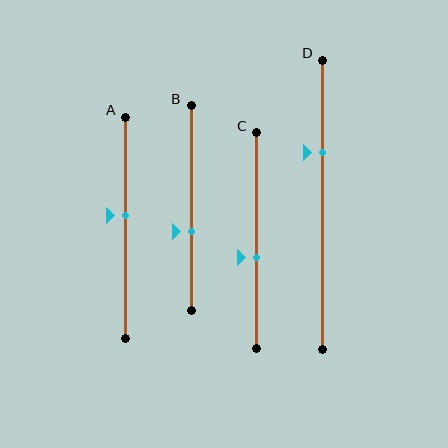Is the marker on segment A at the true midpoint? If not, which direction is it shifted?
No, the marker on segment A is shifted upward by about 6% of the segment length.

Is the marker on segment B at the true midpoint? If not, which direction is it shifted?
No, the marker on segment B is shifted downward by about 11% of the segment length.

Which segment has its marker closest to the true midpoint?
Segment A has its marker closest to the true midpoint.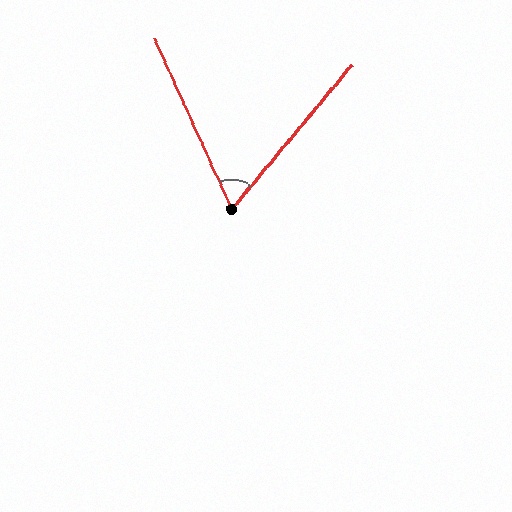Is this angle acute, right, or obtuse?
It is acute.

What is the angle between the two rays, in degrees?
Approximately 64 degrees.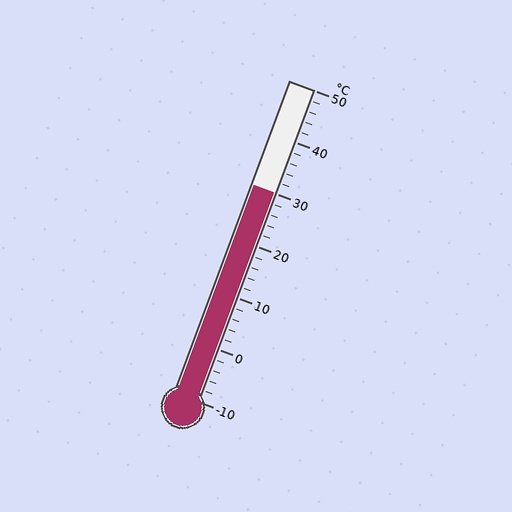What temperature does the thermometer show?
The thermometer shows approximately 30°C.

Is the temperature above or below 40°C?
The temperature is below 40°C.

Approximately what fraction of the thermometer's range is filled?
The thermometer is filled to approximately 65% of its range.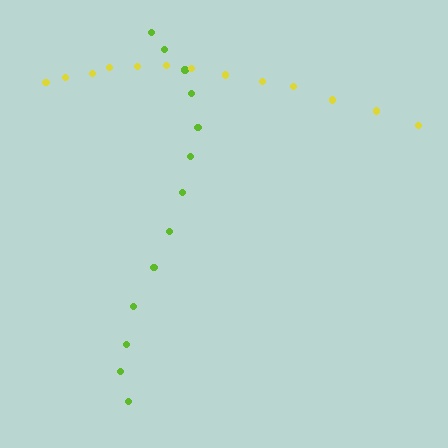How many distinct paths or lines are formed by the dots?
There are 2 distinct paths.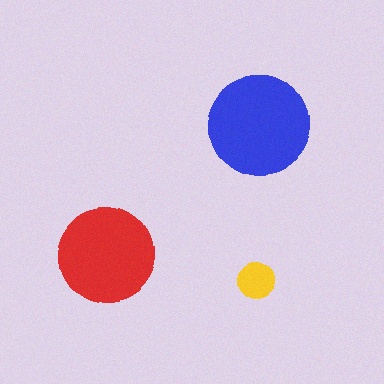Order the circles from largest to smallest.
the blue one, the red one, the yellow one.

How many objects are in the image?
There are 3 objects in the image.